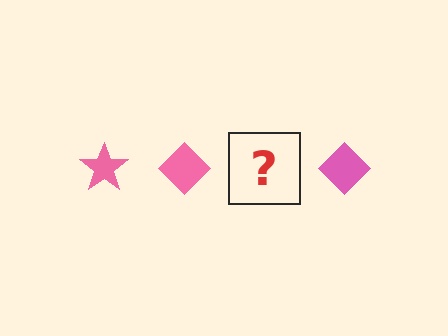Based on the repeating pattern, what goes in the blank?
The blank should be a pink star.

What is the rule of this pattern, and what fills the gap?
The rule is that the pattern cycles through star, diamond shapes in pink. The gap should be filled with a pink star.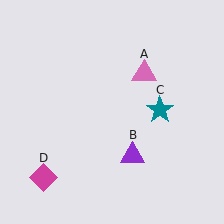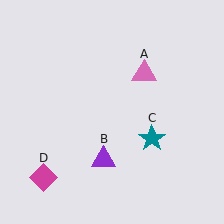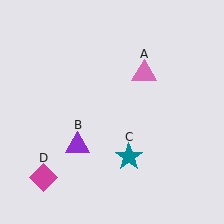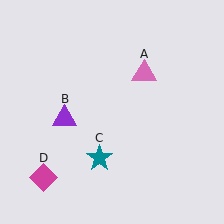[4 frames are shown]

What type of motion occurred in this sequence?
The purple triangle (object B), teal star (object C) rotated clockwise around the center of the scene.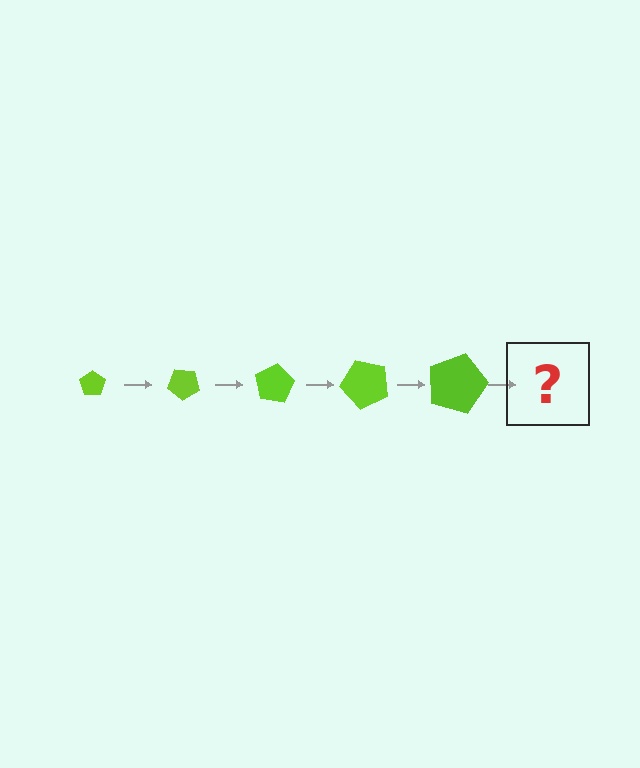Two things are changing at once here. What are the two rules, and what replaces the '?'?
The two rules are that the pentagon grows larger each step and it rotates 40 degrees each step. The '?' should be a pentagon, larger than the previous one and rotated 200 degrees from the start.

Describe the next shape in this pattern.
It should be a pentagon, larger than the previous one and rotated 200 degrees from the start.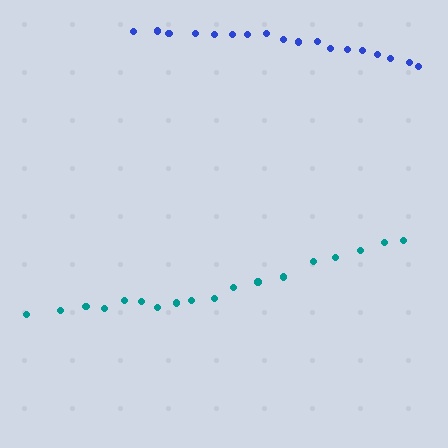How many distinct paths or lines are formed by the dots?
There are 2 distinct paths.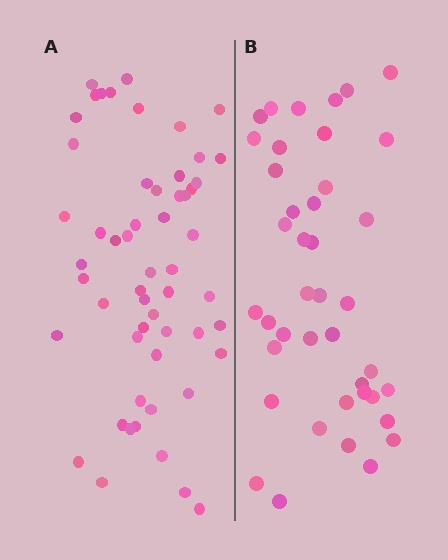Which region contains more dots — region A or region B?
Region A (the left region) has more dots.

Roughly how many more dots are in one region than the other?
Region A has approximately 15 more dots than region B.